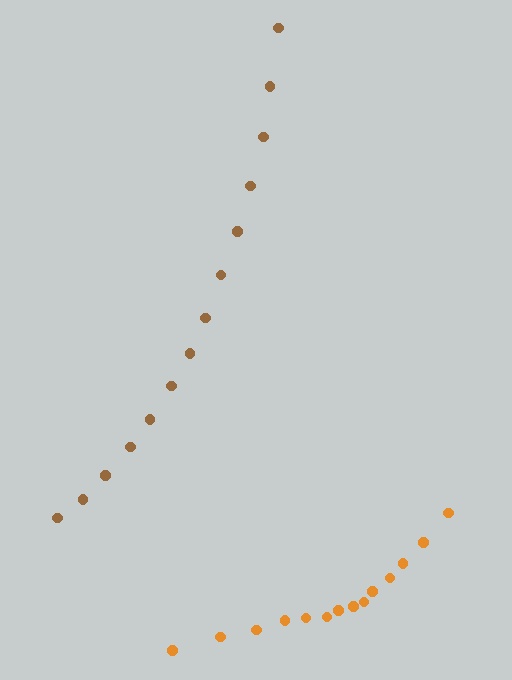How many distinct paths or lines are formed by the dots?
There are 2 distinct paths.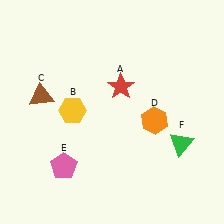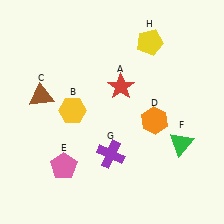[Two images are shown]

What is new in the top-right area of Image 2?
A yellow pentagon (H) was added in the top-right area of Image 2.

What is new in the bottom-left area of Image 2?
A purple cross (G) was added in the bottom-left area of Image 2.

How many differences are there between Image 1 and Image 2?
There are 2 differences between the two images.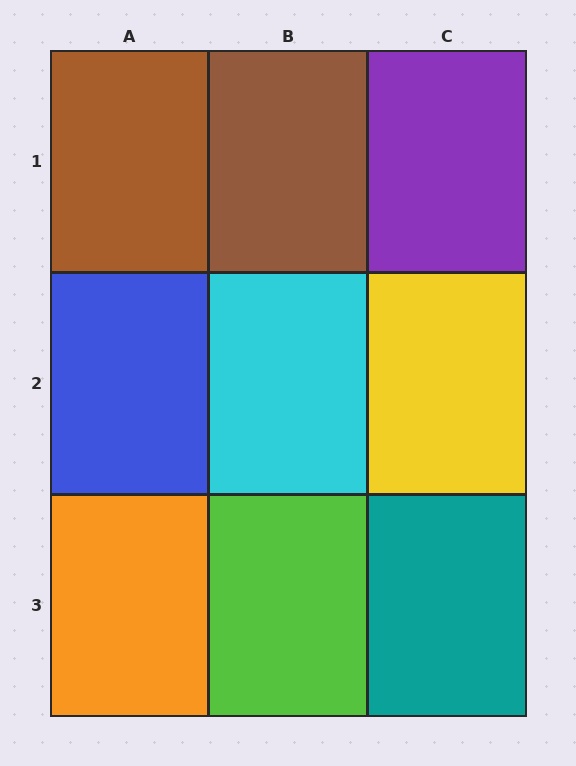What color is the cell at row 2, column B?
Cyan.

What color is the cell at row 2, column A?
Blue.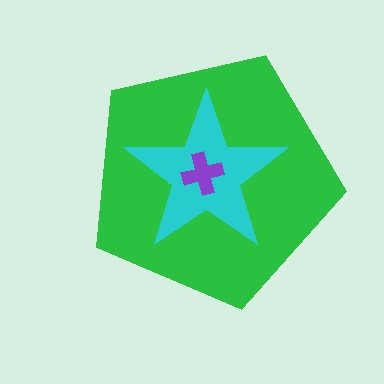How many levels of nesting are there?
3.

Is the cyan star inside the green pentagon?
Yes.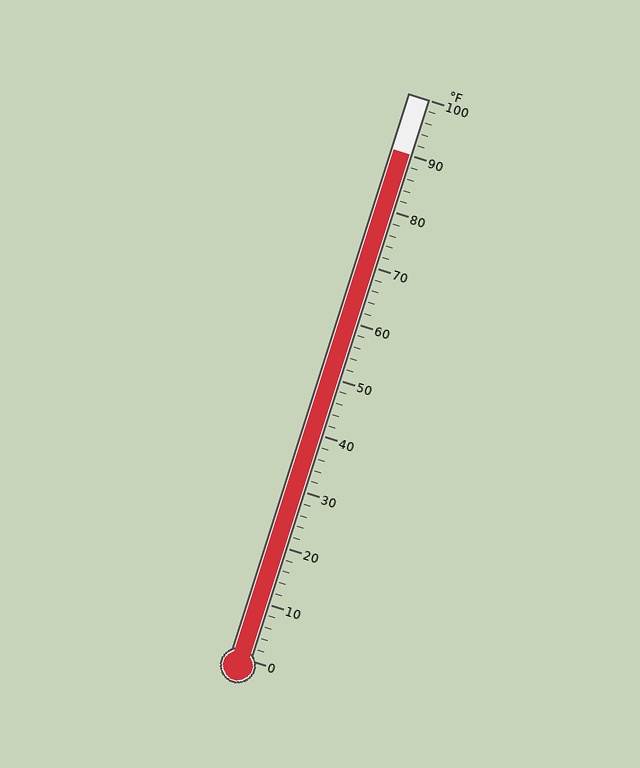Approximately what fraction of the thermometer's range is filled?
The thermometer is filled to approximately 90% of its range.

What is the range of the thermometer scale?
The thermometer scale ranges from 0°F to 100°F.